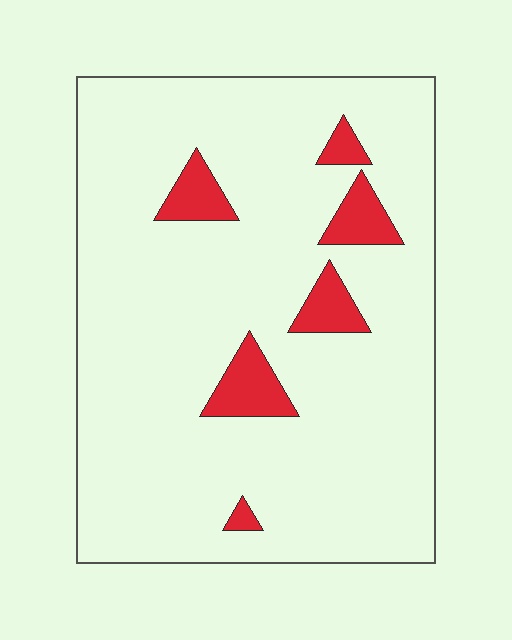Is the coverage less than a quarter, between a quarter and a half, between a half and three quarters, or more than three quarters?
Less than a quarter.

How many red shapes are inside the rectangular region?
6.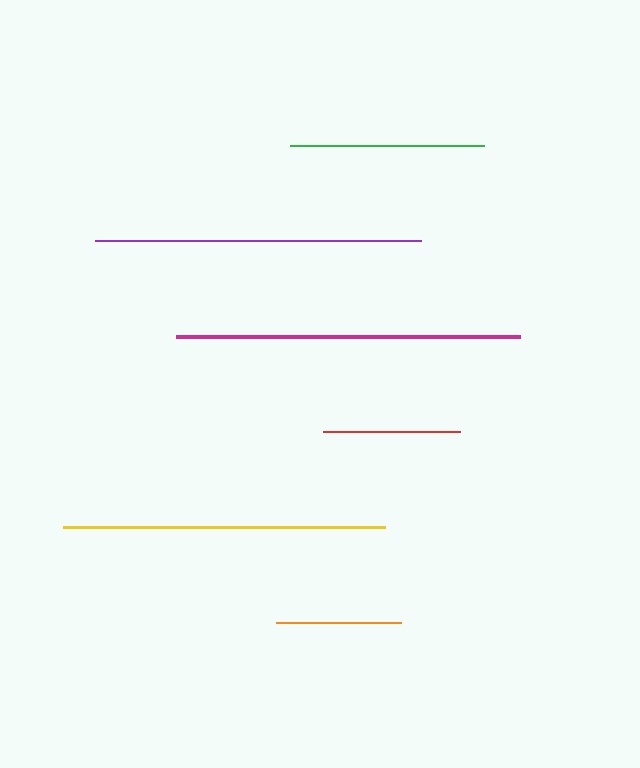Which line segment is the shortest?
The orange line is the shortest at approximately 126 pixels.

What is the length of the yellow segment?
The yellow segment is approximately 321 pixels long.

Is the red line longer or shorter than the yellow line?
The yellow line is longer than the red line.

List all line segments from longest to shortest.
From longest to shortest: magenta, purple, yellow, green, red, orange.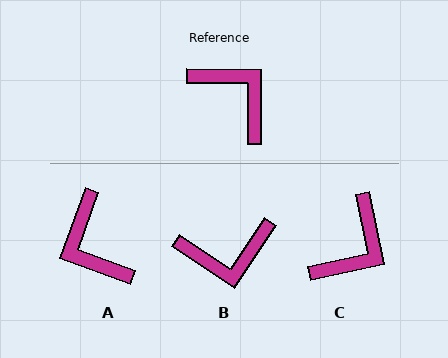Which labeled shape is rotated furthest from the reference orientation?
A, about 160 degrees away.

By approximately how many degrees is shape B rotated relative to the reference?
Approximately 123 degrees clockwise.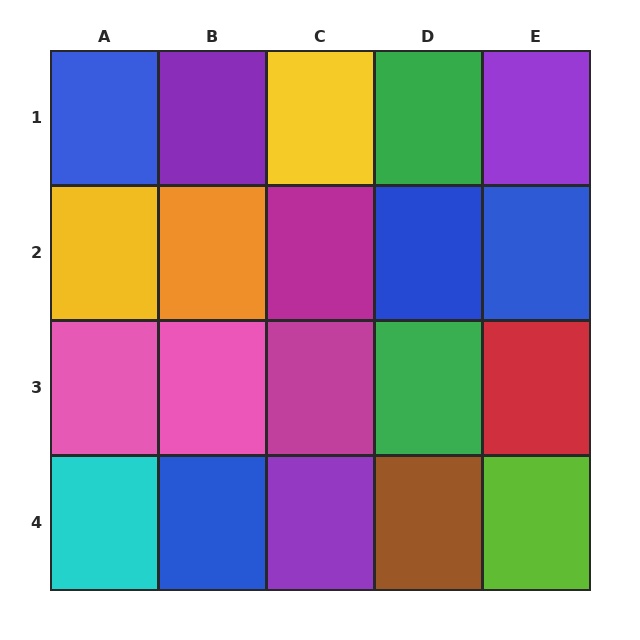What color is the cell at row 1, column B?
Purple.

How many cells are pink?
2 cells are pink.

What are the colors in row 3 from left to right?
Pink, pink, magenta, green, red.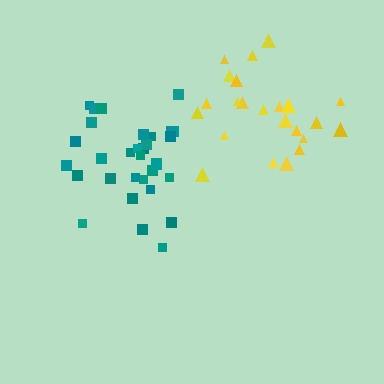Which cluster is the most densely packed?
Teal.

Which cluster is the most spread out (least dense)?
Yellow.